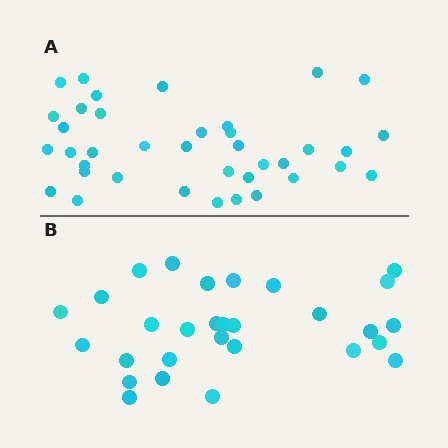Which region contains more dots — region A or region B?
Region A (the top region) has more dots.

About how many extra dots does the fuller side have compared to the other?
Region A has roughly 8 or so more dots than region B.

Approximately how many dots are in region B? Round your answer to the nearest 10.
About 30 dots. (The exact count is 29, which rounds to 30.)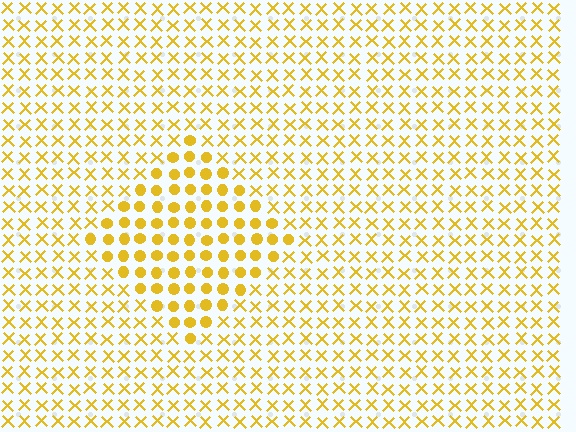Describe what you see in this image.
The image is filled with small yellow elements arranged in a uniform grid. A diamond-shaped region contains circles, while the surrounding area contains X marks. The boundary is defined purely by the change in element shape.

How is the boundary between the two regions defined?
The boundary is defined by a change in element shape: circles inside vs. X marks outside. All elements share the same color and spacing.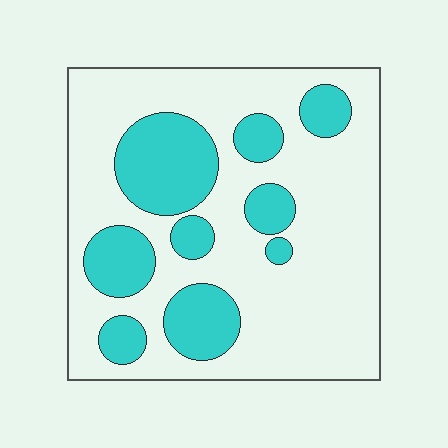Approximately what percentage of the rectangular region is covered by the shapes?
Approximately 30%.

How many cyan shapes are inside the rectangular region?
9.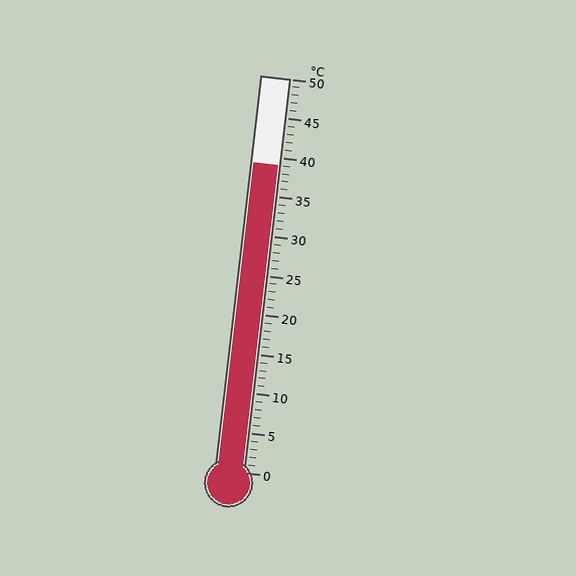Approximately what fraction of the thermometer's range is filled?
The thermometer is filled to approximately 80% of its range.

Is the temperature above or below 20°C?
The temperature is above 20°C.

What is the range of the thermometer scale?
The thermometer scale ranges from 0°C to 50°C.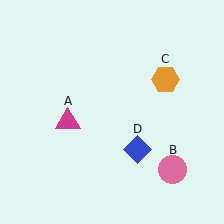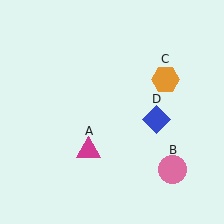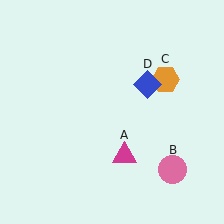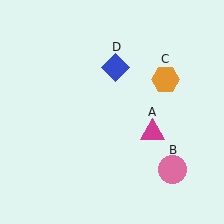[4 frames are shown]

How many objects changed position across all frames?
2 objects changed position: magenta triangle (object A), blue diamond (object D).